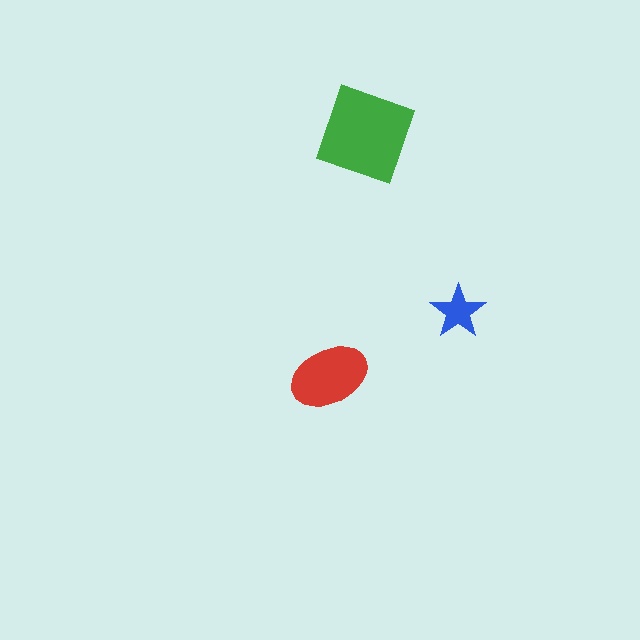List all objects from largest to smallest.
The green square, the red ellipse, the blue star.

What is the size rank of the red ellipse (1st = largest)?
2nd.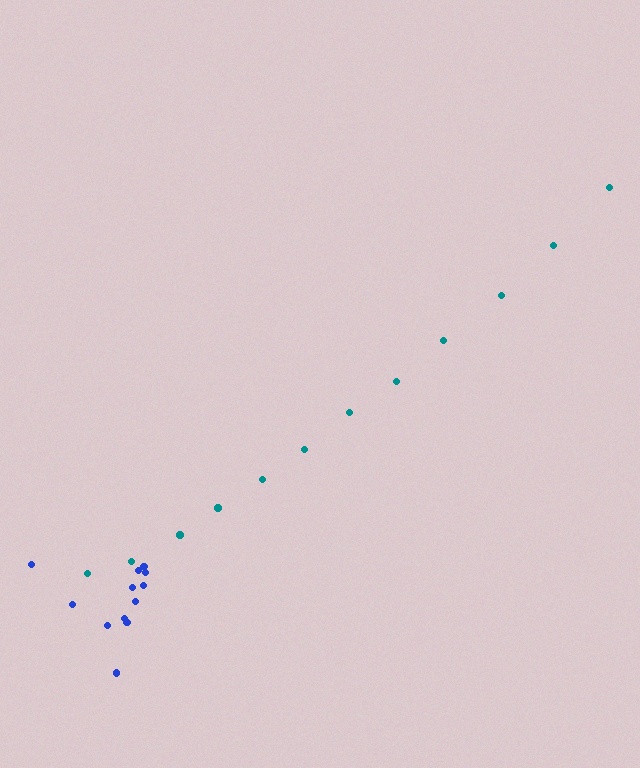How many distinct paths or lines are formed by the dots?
There are 2 distinct paths.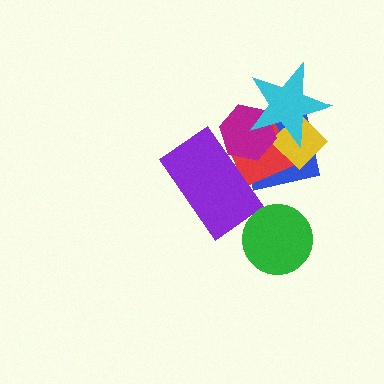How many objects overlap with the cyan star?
4 objects overlap with the cyan star.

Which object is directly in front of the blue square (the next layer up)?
The red square is directly in front of the blue square.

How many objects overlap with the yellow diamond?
3 objects overlap with the yellow diamond.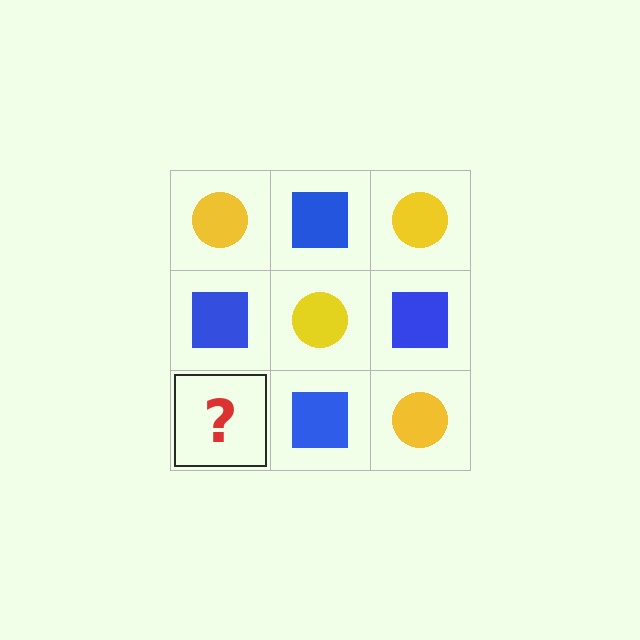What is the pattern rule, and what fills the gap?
The rule is that it alternates yellow circle and blue square in a checkerboard pattern. The gap should be filled with a yellow circle.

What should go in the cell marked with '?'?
The missing cell should contain a yellow circle.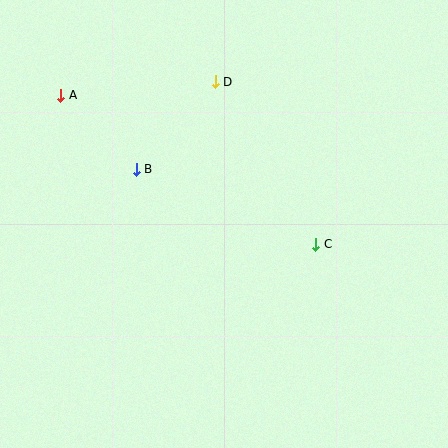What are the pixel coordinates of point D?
Point D is at (215, 82).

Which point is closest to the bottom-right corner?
Point C is closest to the bottom-right corner.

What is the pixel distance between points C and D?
The distance between C and D is 191 pixels.